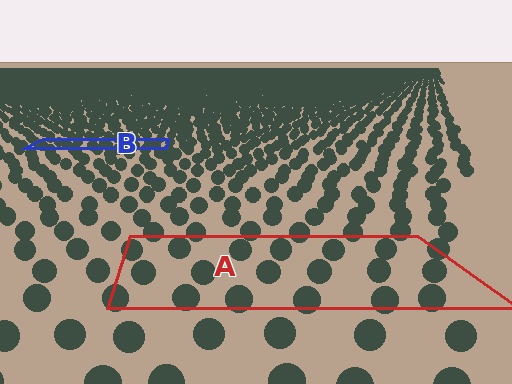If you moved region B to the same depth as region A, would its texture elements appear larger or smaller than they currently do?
They would appear larger. At a closer depth, the same texture elements are projected at a bigger on-screen size.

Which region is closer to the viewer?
Region A is closer. The texture elements there are larger and more spread out.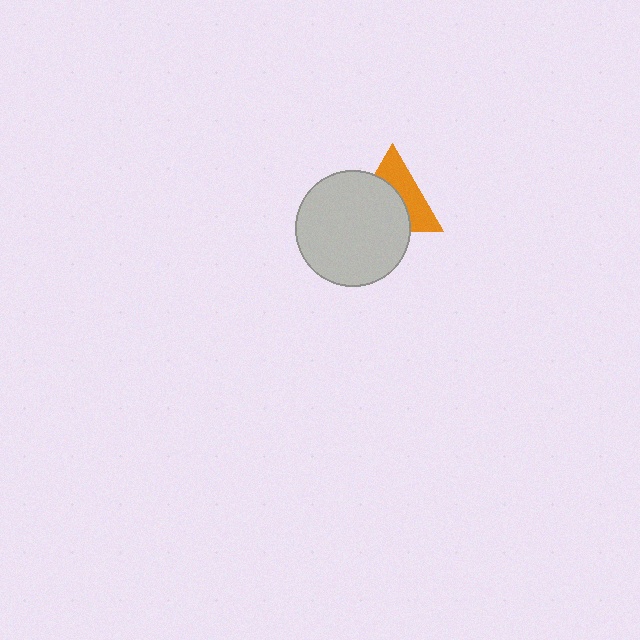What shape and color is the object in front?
The object in front is a light gray circle.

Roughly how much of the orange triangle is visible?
A small part of it is visible (roughly 45%).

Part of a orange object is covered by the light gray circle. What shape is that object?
It is a triangle.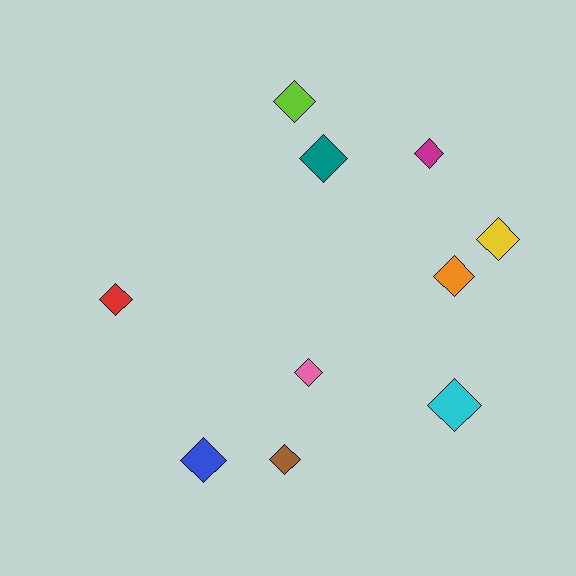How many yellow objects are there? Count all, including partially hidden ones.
There is 1 yellow object.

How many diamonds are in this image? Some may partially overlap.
There are 10 diamonds.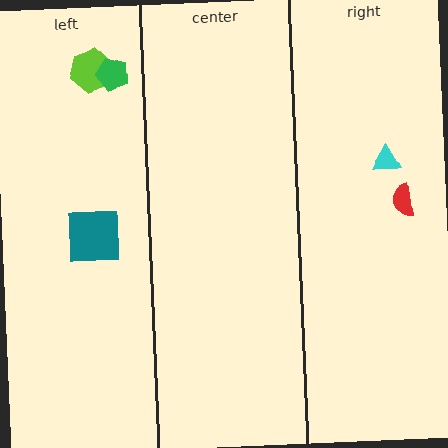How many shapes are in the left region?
3.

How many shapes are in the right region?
2.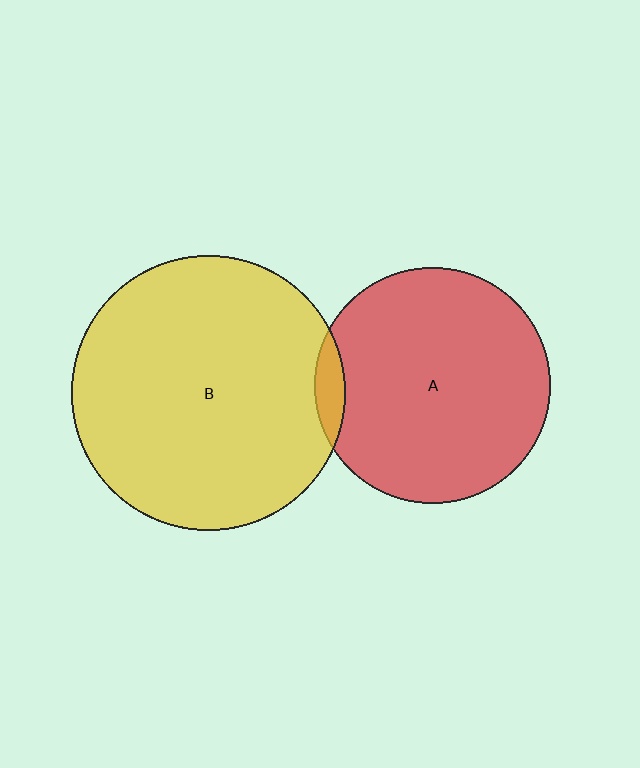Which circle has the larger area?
Circle B (yellow).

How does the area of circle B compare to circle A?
Approximately 1.4 times.